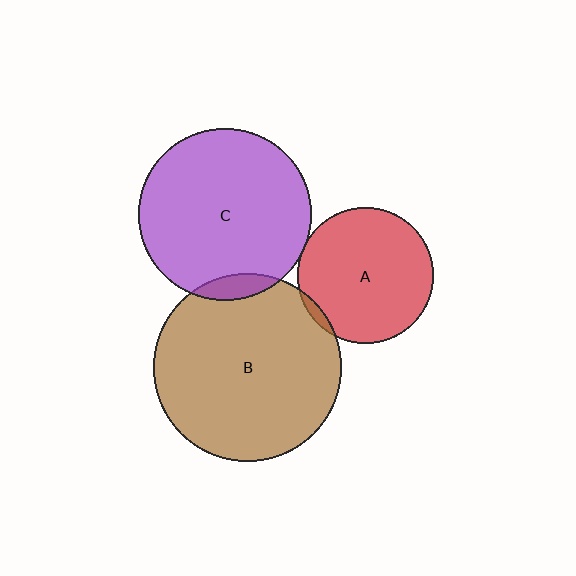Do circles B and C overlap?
Yes.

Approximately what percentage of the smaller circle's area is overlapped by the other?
Approximately 5%.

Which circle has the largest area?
Circle B (brown).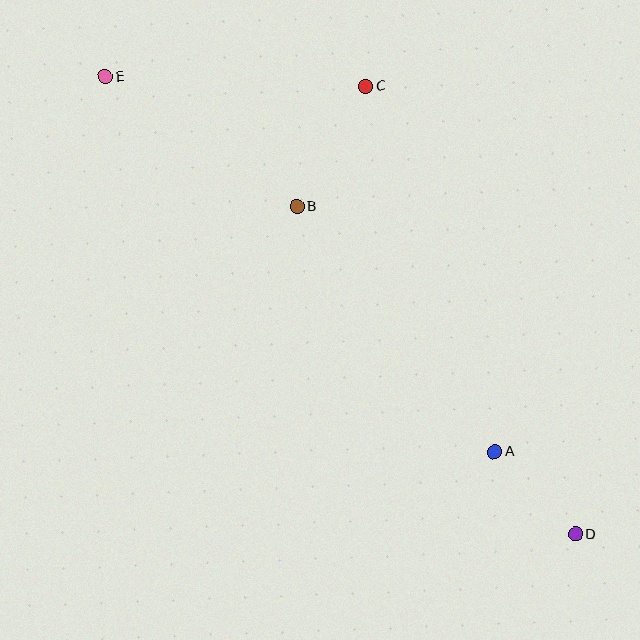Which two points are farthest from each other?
Points D and E are farthest from each other.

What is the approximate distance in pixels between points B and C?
The distance between B and C is approximately 138 pixels.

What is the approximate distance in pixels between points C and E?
The distance between C and E is approximately 261 pixels.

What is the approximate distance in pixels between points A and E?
The distance between A and E is approximately 541 pixels.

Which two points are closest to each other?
Points A and D are closest to each other.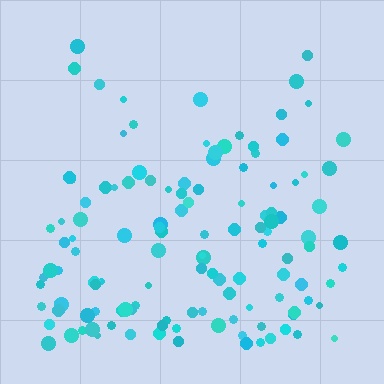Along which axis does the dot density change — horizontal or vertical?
Vertical.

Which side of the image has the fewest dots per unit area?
The top.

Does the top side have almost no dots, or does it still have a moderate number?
Still a moderate number, just noticeably fewer than the bottom.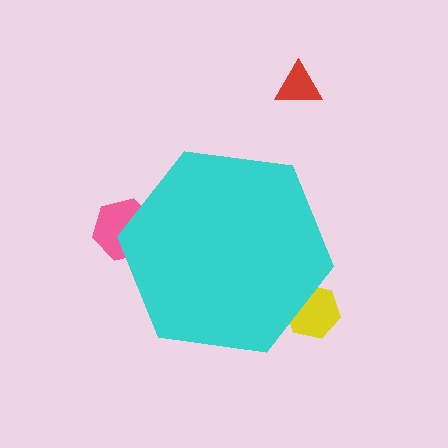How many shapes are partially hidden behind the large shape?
2 shapes are partially hidden.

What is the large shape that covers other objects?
A cyan hexagon.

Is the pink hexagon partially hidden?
Yes, the pink hexagon is partially hidden behind the cyan hexagon.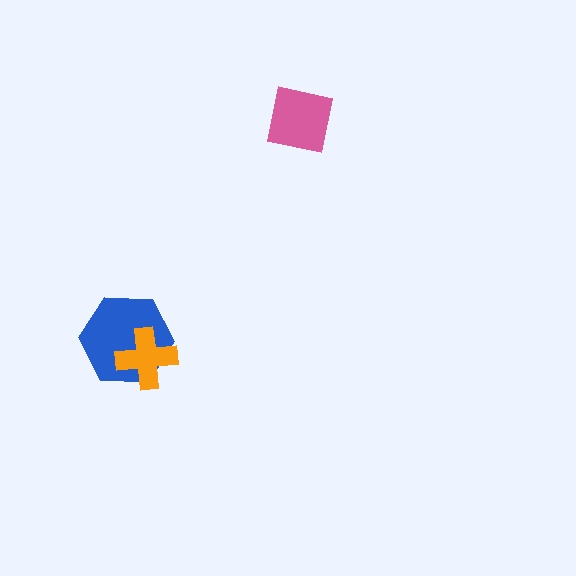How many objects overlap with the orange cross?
1 object overlaps with the orange cross.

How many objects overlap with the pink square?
0 objects overlap with the pink square.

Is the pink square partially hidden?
No, no other shape covers it.